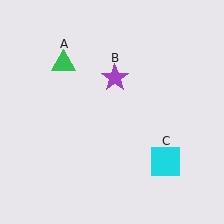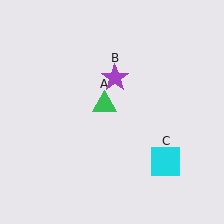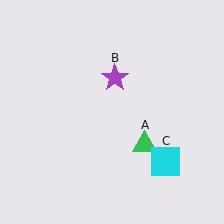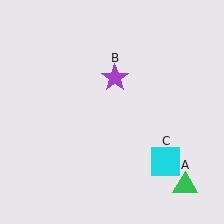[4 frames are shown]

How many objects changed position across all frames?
1 object changed position: green triangle (object A).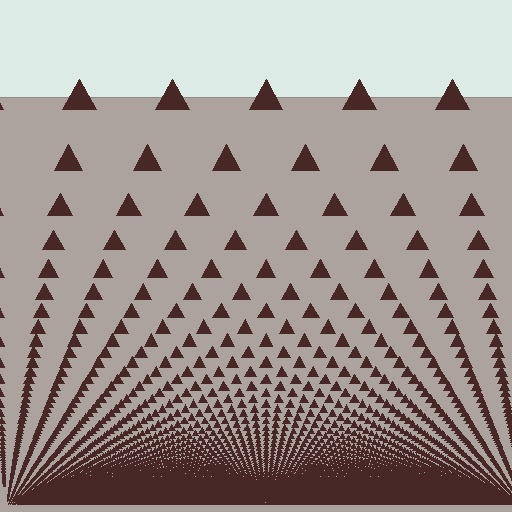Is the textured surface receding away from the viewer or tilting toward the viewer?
The surface appears to tilt toward the viewer. Texture elements get larger and sparser toward the top.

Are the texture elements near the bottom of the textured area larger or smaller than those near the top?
Smaller. The gradient is inverted — elements near the bottom are smaller and denser.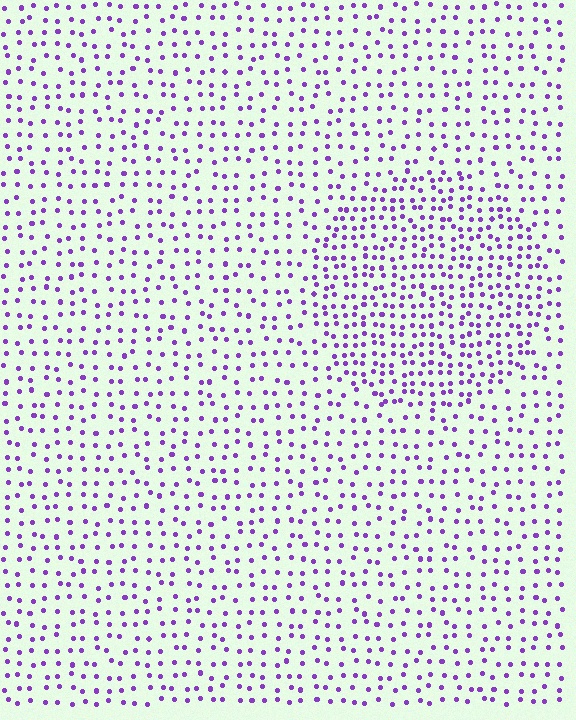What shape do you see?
I see a circle.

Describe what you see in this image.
The image contains small purple elements arranged at two different densities. A circle-shaped region is visible where the elements are more densely packed than the surrounding area.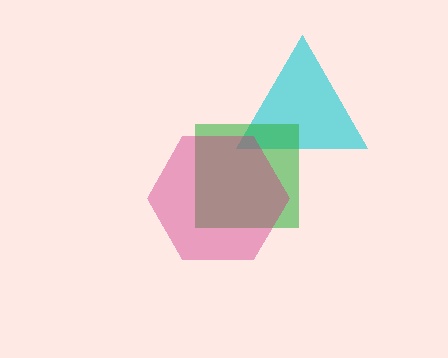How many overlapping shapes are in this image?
There are 3 overlapping shapes in the image.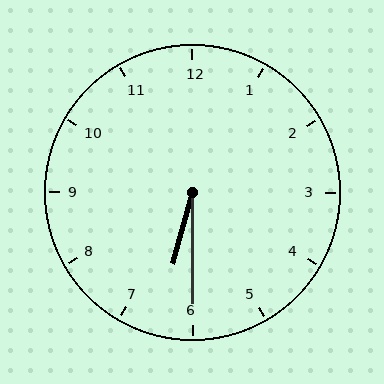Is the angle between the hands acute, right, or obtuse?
It is acute.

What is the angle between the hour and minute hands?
Approximately 15 degrees.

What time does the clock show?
6:30.